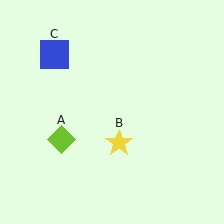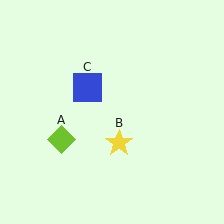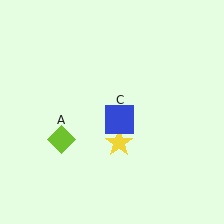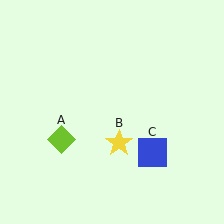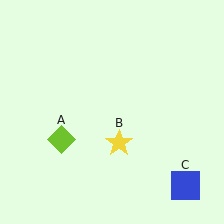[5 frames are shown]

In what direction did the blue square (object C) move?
The blue square (object C) moved down and to the right.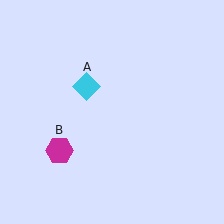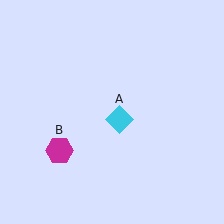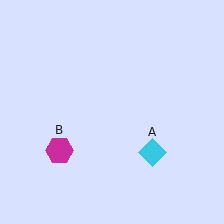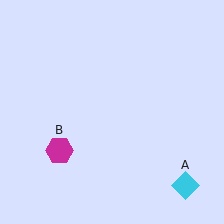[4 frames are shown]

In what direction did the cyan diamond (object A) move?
The cyan diamond (object A) moved down and to the right.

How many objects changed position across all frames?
1 object changed position: cyan diamond (object A).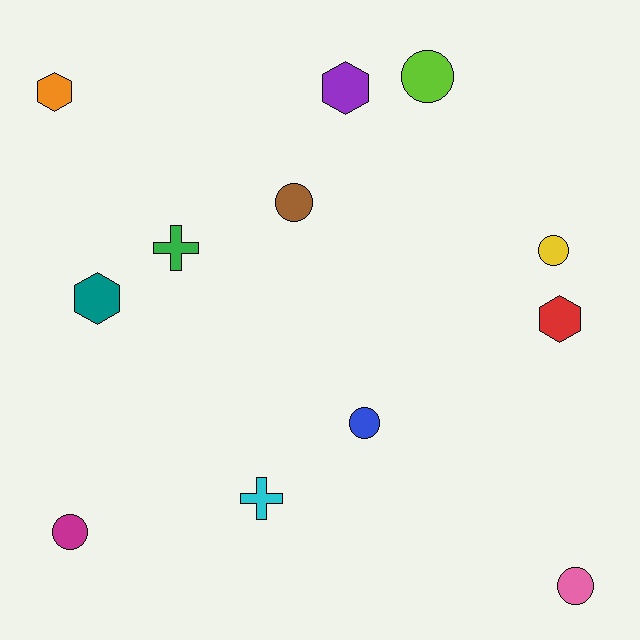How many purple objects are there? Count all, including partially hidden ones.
There is 1 purple object.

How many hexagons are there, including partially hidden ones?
There are 4 hexagons.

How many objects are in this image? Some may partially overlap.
There are 12 objects.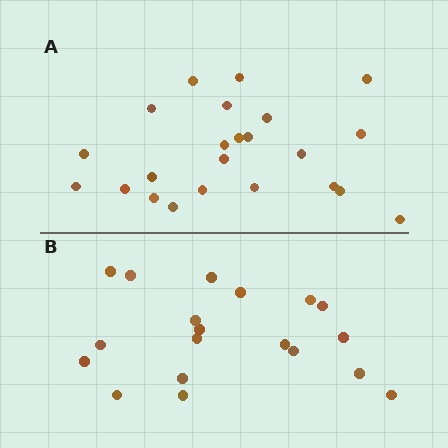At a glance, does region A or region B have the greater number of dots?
Region A (the top region) has more dots.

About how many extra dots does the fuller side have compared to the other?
Region A has about 4 more dots than region B.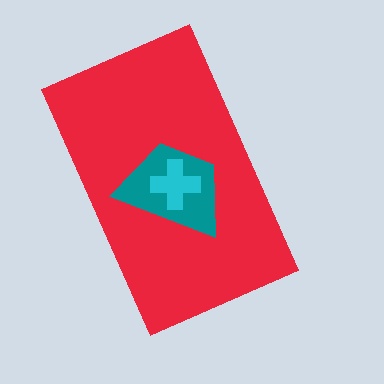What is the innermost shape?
The cyan cross.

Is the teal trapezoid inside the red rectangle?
Yes.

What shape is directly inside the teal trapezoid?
The cyan cross.